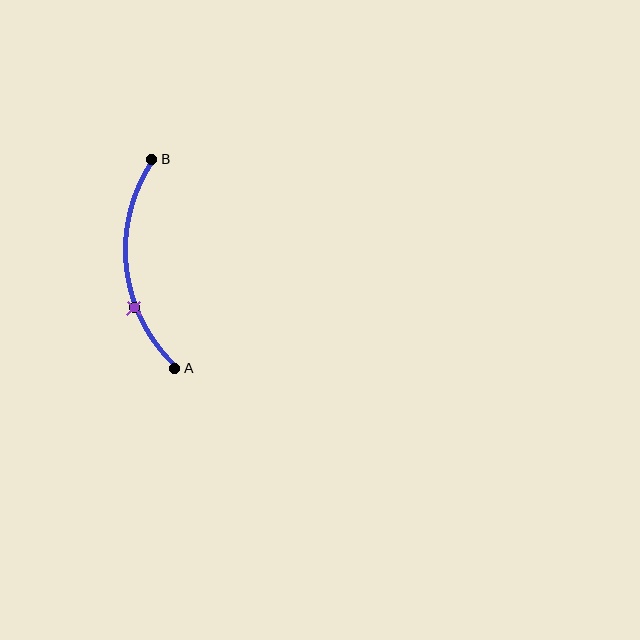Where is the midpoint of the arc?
The arc midpoint is the point on the curve farthest from the straight line joining A and B. It sits to the left of that line.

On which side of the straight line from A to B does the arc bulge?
The arc bulges to the left of the straight line connecting A and B.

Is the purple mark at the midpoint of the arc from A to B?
No. The purple mark lies on the arc but is closer to endpoint A. The arc midpoint would be at the point on the curve equidistant along the arc from both A and B.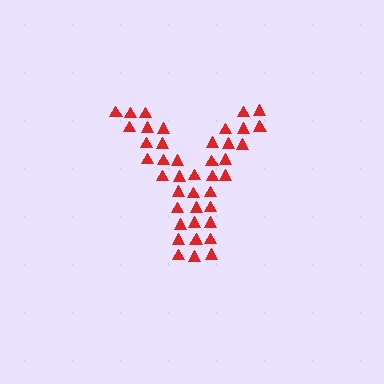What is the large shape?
The large shape is the letter Y.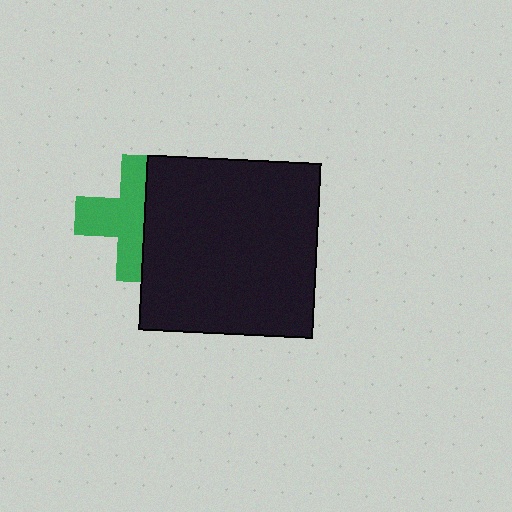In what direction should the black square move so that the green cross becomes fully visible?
The black square should move right. That is the shortest direction to clear the overlap and leave the green cross fully visible.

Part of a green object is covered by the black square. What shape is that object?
It is a cross.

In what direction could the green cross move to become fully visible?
The green cross could move left. That would shift it out from behind the black square entirely.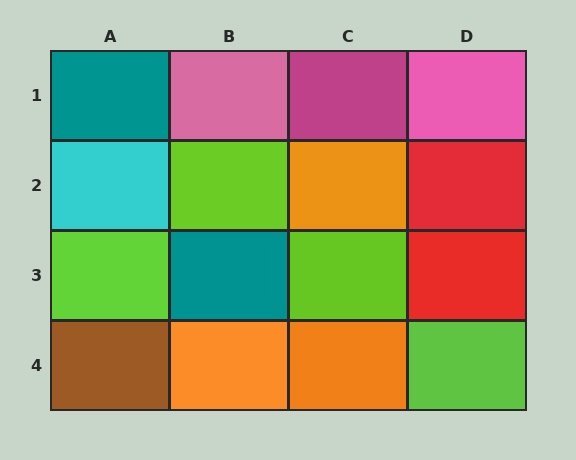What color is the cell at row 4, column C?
Orange.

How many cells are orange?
3 cells are orange.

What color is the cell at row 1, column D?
Pink.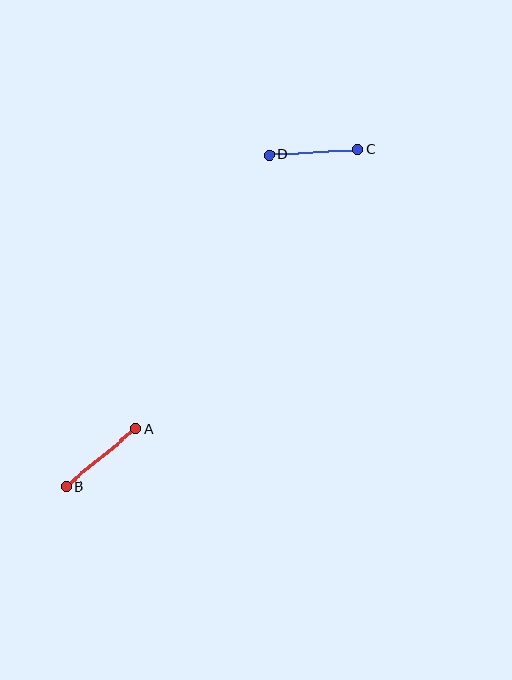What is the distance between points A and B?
The distance is approximately 90 pixels.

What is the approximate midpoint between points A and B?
The midpoint is at approximately (101, 458) pixels.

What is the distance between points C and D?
The distance is approximately 88 pixels.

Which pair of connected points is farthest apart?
Points A and B are farthest apart.